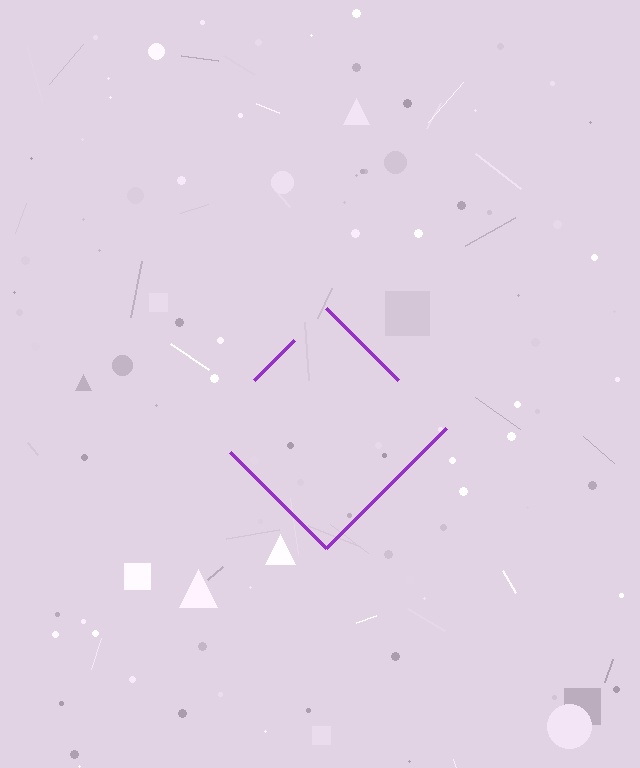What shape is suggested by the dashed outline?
The dashed outline suggests a diamond.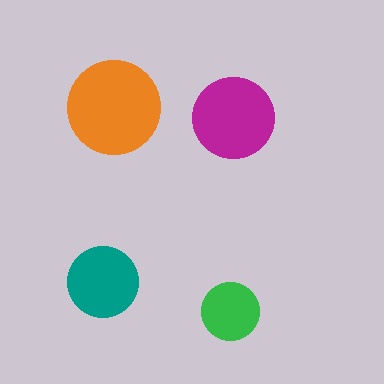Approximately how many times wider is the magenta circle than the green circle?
About 1.5 times wider.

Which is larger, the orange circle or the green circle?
The orange one.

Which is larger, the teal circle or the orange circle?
The orange one.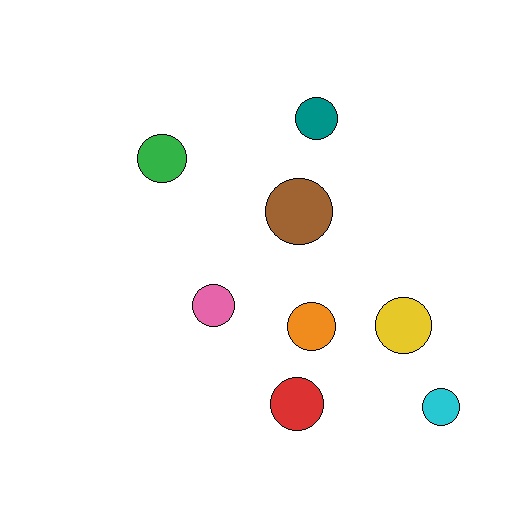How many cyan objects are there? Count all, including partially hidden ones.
There is 1 cyan object.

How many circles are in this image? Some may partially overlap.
There are 8 circles.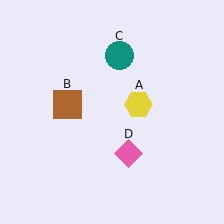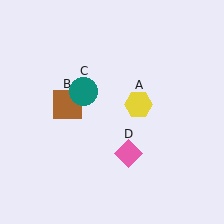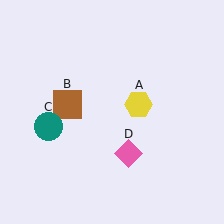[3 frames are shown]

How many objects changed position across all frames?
1 object changed position: teal circle (object C).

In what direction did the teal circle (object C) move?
The teal circle (object C) moved down and to the left.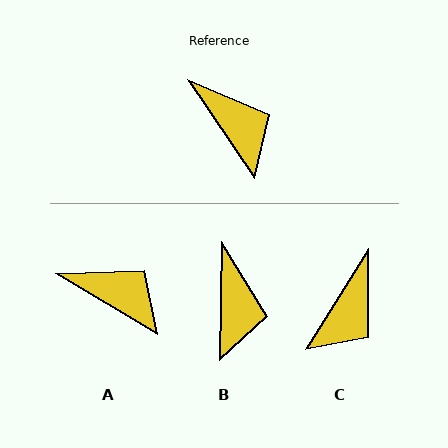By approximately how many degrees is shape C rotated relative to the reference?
Approximately 66 degrees clockwise.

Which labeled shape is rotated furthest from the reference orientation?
C, about 66 degrees away.